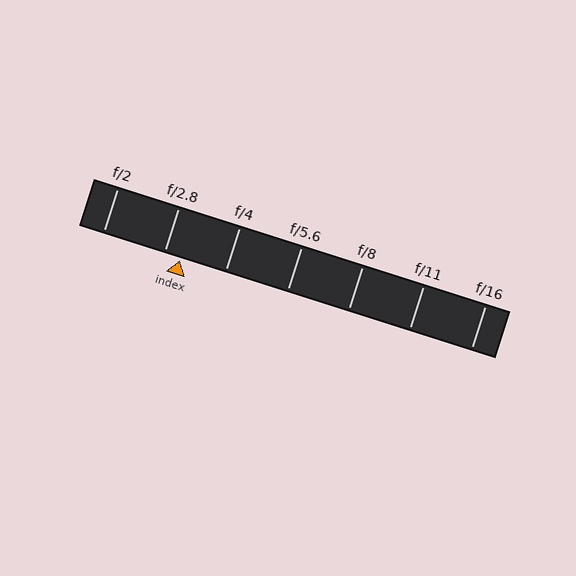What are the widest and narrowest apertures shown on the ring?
The widest aperture shown is f/2 and the narrowest is f/16.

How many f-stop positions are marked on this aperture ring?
There are 7 f-stop positions marked.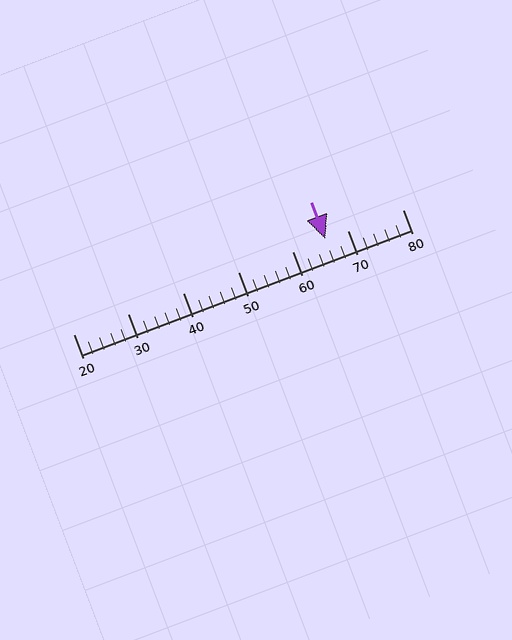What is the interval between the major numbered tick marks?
The major tick marks are spaced 10 units apart.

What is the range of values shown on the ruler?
The ruler shows values from 20 to 80.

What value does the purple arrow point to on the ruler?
The purple arrow points to approximately 66.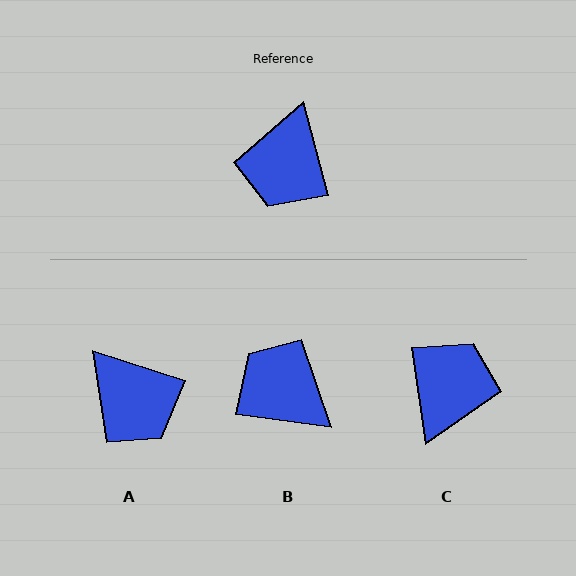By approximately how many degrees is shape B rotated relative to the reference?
Approximately 113 degrees clockwise.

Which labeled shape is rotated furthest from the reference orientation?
C, about 173 degrees away.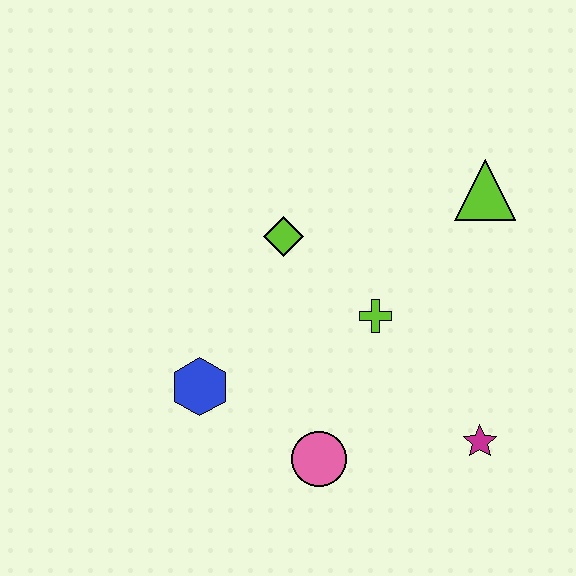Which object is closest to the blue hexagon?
The pink circle is closest to the blue hexagon.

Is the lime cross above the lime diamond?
No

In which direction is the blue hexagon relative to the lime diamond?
The blue hexagon is below the lime diamond.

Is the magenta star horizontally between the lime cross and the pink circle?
No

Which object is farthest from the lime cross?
The blue hexagon is farthest from the lime cross.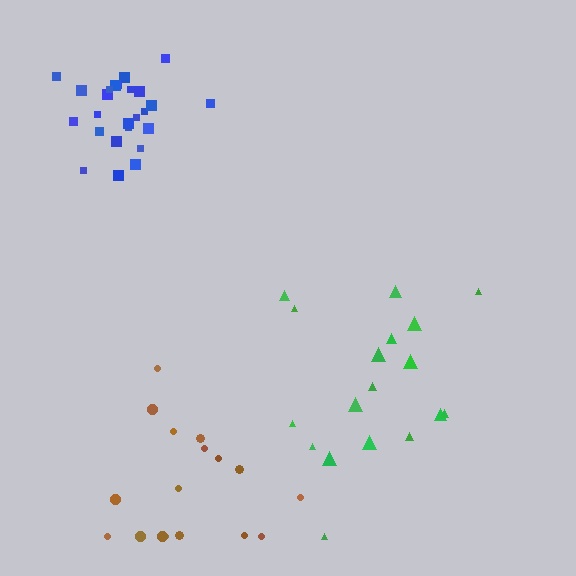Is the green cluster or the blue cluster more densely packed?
Blue.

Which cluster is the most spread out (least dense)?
Green.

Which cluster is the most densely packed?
Blue.